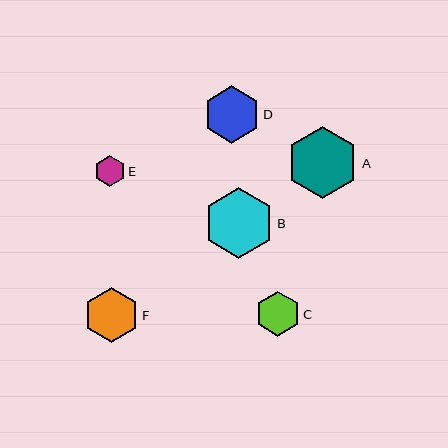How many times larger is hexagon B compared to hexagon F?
Hexagon B is approximately 1.3 times the size of hexagon F.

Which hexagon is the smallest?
Hexagon E is the smallest with a size of approximately 31 pixels.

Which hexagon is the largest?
Hexagon A is the largest with a size of approximately 72 pixels.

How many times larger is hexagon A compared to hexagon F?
Hexagon A is approximately 1.3 times the size of hexagon F.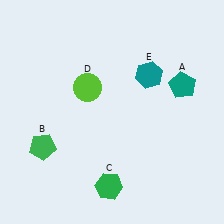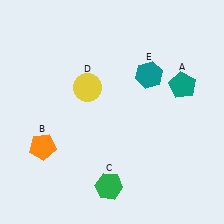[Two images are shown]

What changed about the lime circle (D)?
In Image 1, D is lime. In Image 2, it changed to yellow.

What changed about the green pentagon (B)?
In Image 1, B is green. In Image 2, it changed to orange.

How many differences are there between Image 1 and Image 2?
There are 2 differences between the two images.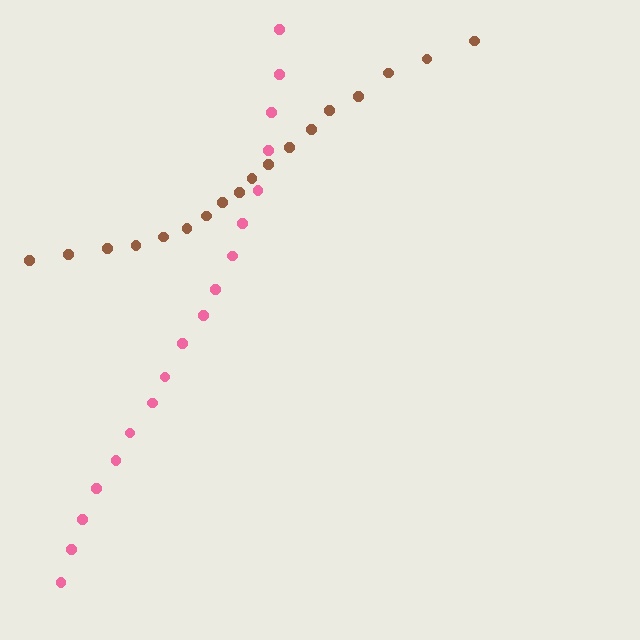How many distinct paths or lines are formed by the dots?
There are 2 distinct paths.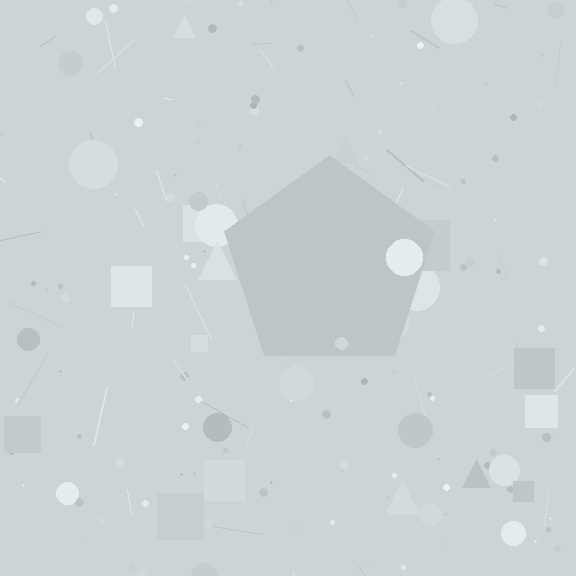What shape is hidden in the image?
A pentagon is hidden in the image.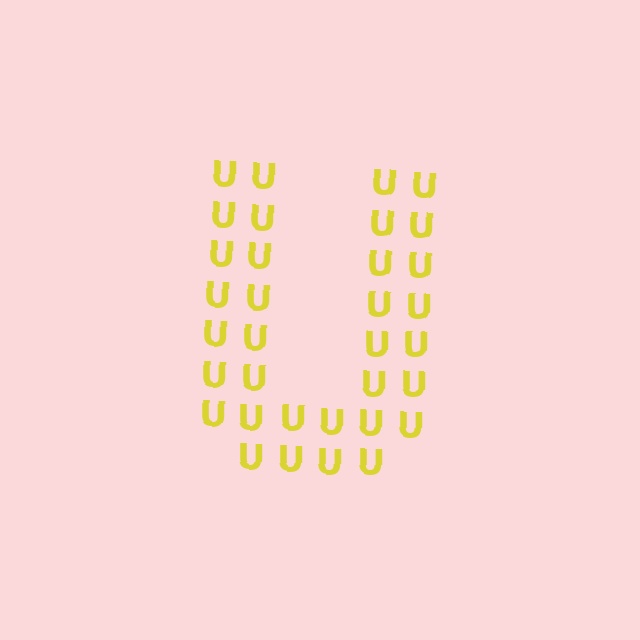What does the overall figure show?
The overall figure shows the letter U.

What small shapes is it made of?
It is made of small letter U's.